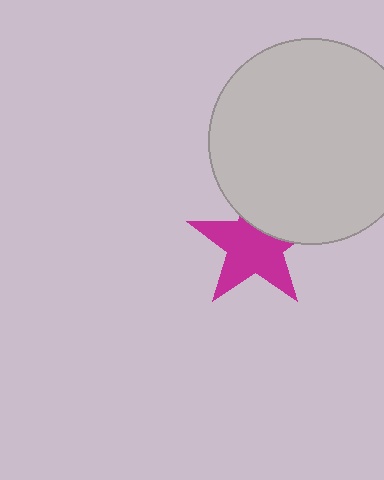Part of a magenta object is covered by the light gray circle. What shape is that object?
It is a star.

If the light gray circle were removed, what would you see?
You would see the complete magenta star.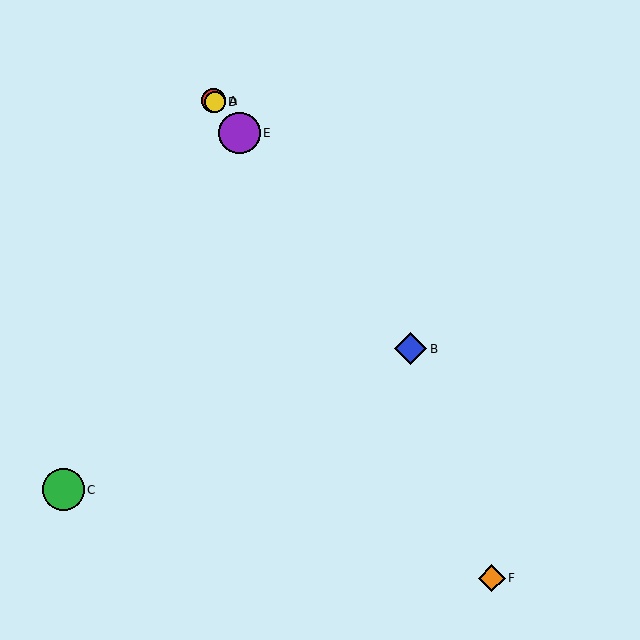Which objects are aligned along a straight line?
Objects A, B, D, E are aligned along a straight line.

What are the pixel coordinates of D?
Object D is at (215, 102).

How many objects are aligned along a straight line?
4 objects (A, B, D, E) are aligned along a straight line.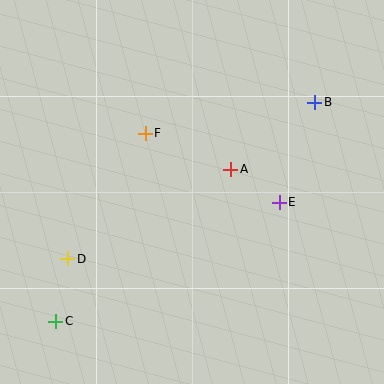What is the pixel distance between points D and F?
The distance between D and F is 148 pixels.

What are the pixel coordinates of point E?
Point E is at (279, 202).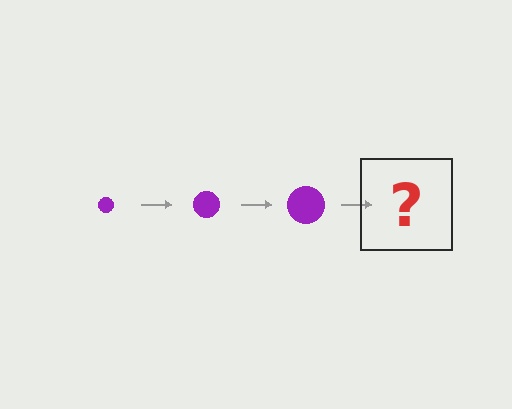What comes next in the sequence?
The next element should be a purple circle, larger than the previous one.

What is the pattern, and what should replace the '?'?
The pattern is that the circle gets progressively larger each step. The '?' should be a purple circle, larger than the previous one.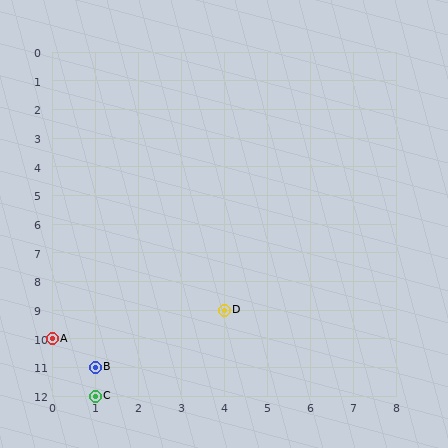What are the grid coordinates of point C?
Point C is at grid coordinates (1, 12).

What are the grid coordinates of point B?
Point B is at grid coordinates (1, 11).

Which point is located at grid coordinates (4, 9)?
Point D is at (4, 9).